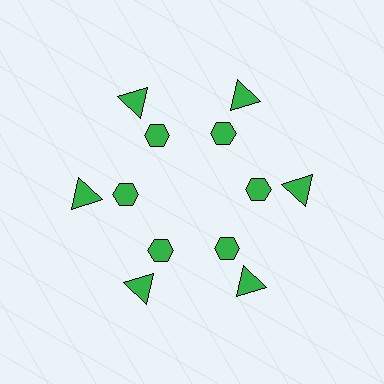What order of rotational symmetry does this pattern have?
This pattern has 6-fold rotational symmetry.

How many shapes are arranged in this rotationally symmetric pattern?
There are 12 shapes, arranged in 6 groups of 2.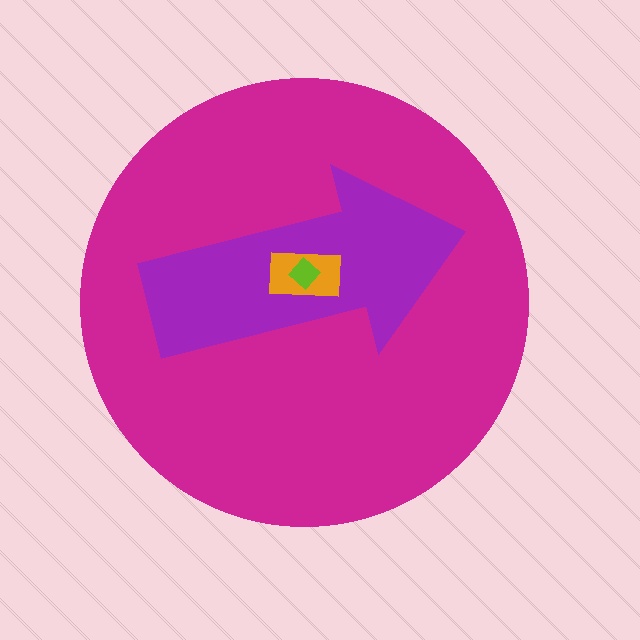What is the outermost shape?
The magenta circle.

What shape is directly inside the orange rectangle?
The lime diamond.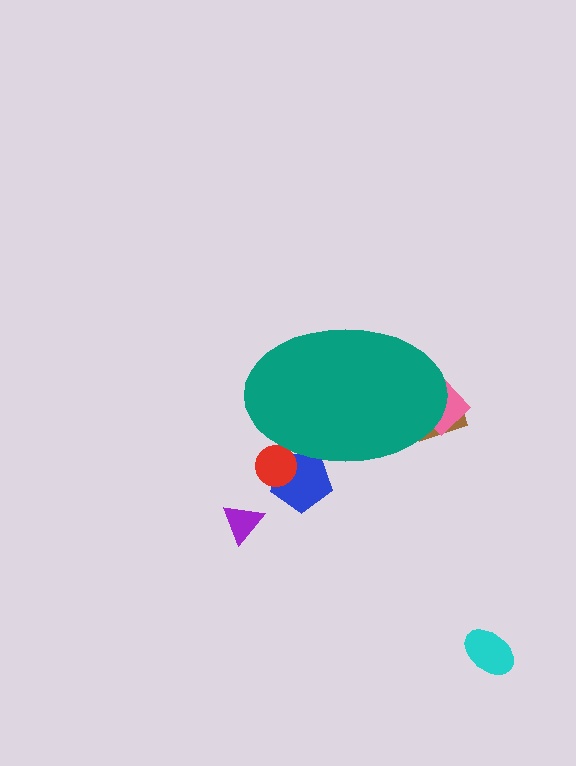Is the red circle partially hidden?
Yes, the red circle is partially hidden behind the teal ellipse.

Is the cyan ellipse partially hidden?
No, the cyan ellipse is fully visible.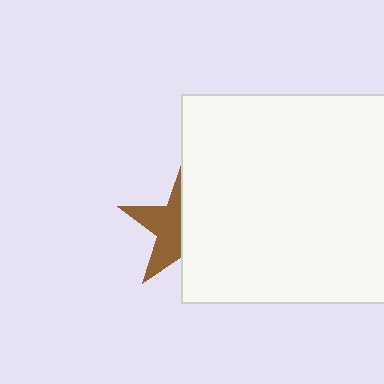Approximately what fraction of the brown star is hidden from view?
Roughly 54% of the brown star is hidden behind the white rectangle.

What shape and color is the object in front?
The object in front is a white rectangle.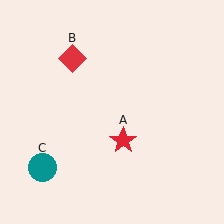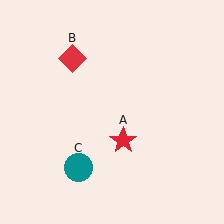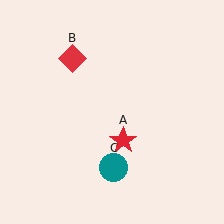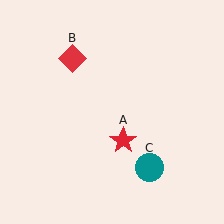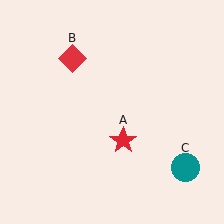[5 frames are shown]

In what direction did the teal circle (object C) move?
The teal circle (object C) moved right.